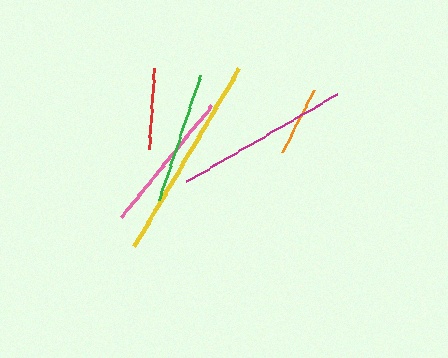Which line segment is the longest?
The yellow line is the longest at approximately 206 pixels.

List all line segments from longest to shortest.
From longest to shortest: yellow, magenta, pink, green, red, orange.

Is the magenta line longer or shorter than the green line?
The magenta line is longer than the green line.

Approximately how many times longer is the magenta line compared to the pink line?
The magenta line is approximately 1.2 times the length of the pink line.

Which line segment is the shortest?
The orange line is the shortest at approximately 70 pixels.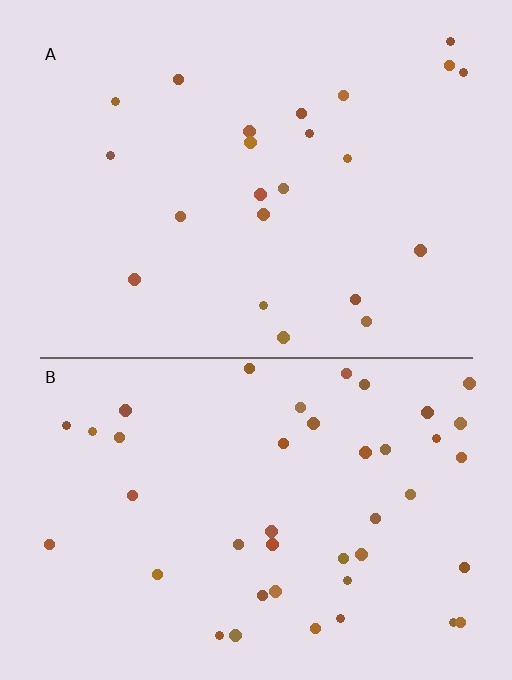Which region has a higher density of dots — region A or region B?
B (the bottom).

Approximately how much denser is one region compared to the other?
Approximately 1.9× — region B over region A.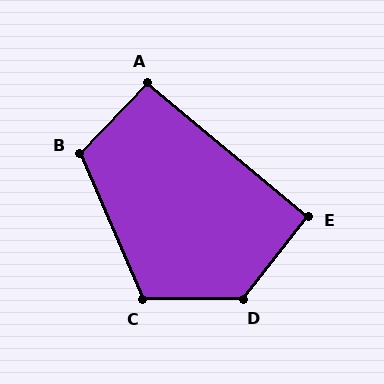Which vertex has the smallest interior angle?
E, at approximately 92 degrees.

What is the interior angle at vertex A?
Approximately 94 degrees (approximately right).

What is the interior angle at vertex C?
Approximately 113 degrees (obtuse).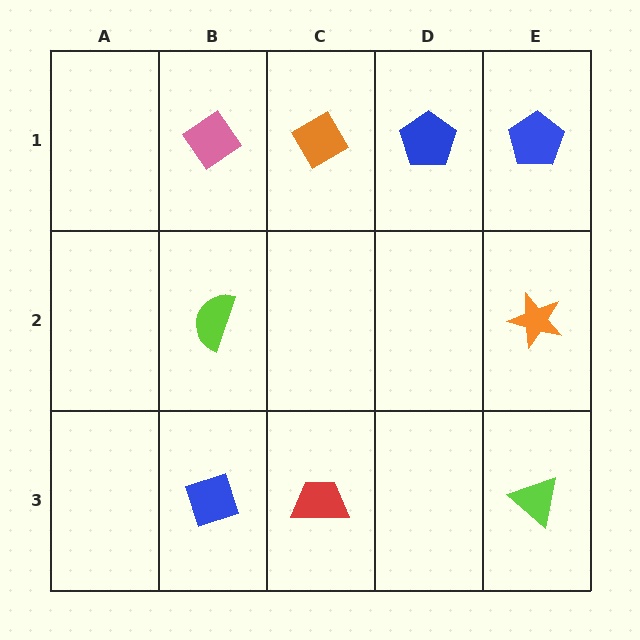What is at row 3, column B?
A blue diamond.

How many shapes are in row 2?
2 shapes.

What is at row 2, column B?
A lime semicircle.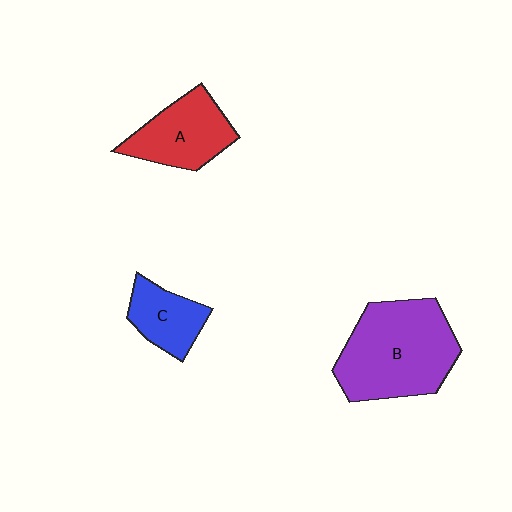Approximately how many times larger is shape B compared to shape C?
Approximately 2.4 times.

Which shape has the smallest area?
Shape C (blue).